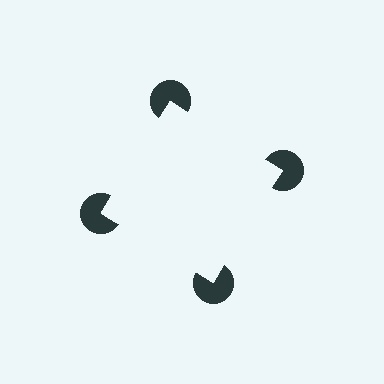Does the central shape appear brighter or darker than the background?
It typically appears slightly brighter than the background, even though no actual brightness change is drawn.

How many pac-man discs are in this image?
There are 4 — one at each vertex of the illusory square.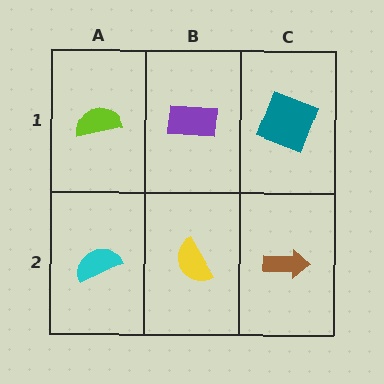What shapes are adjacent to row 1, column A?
A cyan semicircle (row 2, column A), a purple rectangle (row 1, column B).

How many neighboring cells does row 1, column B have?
3.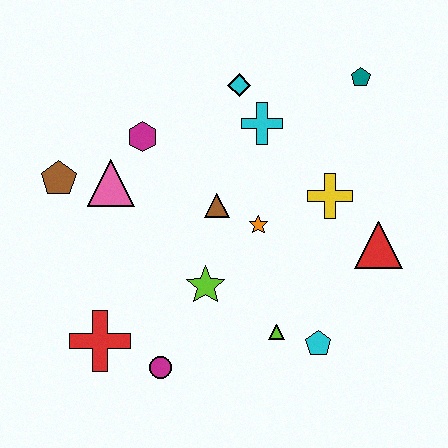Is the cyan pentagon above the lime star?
No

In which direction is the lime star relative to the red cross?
The lime star is to the right of the red cross.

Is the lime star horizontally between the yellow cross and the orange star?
No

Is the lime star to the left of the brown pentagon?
No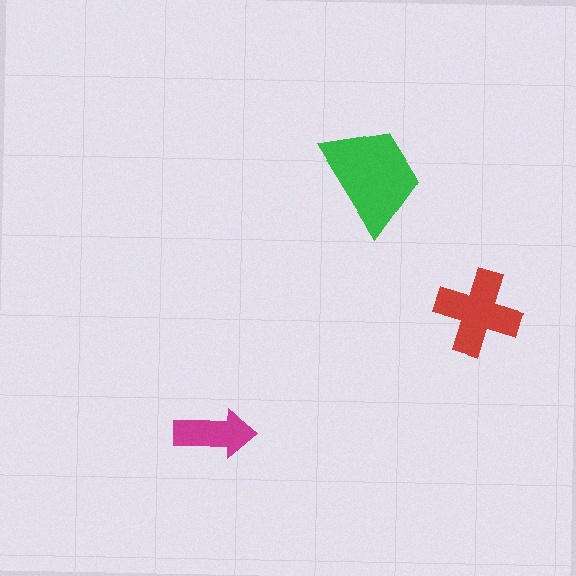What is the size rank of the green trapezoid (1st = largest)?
1st.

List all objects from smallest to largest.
The magenta arrow, the red cross, the green trapezoid.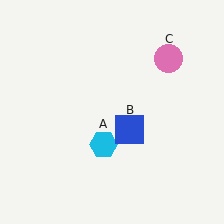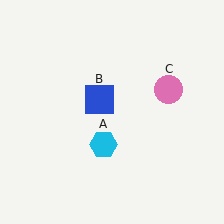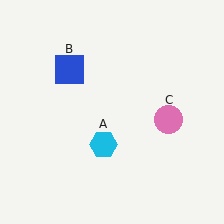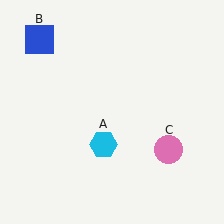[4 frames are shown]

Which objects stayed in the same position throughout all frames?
Cyan hexagon (object A) remained stationary.